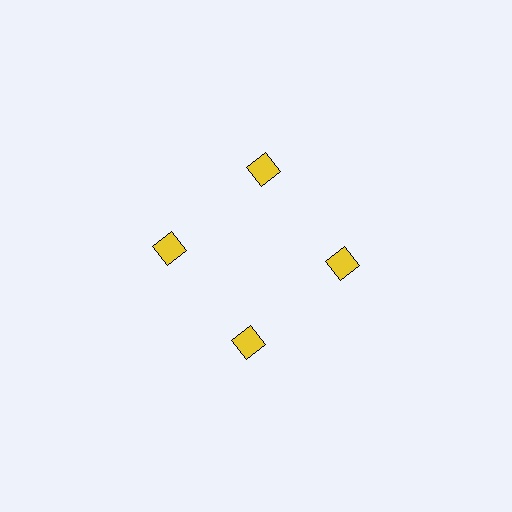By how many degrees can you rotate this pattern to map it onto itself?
The pattern maps onto itself every 90 degrees of rotation.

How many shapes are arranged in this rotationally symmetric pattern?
There are 4 shapes, arranged in 4 groups of 1.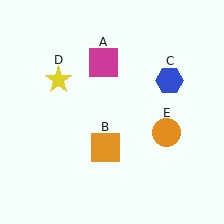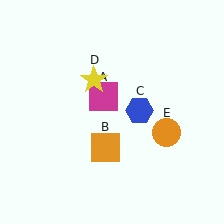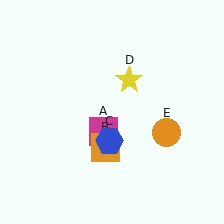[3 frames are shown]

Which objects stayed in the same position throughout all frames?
Orange square (object B) and orange circle (object E) remained stationary.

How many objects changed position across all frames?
3 objects changed position: magenta square (object A), blue hexagon (object C), yellow star (object D).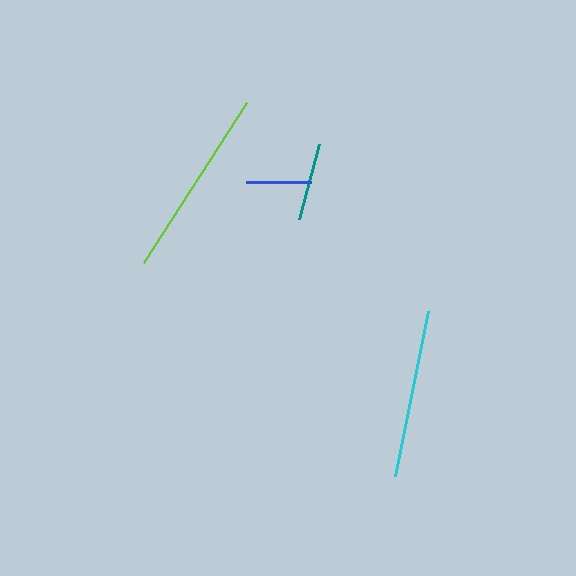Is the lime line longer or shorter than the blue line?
The lime line is longer than the blue line.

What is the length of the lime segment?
The lime segment is approximately 190 pixels long.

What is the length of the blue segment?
The blue segment is approximately 65 pixels long.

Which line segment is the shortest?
The blue line is the shortest at approximately 65 pixels.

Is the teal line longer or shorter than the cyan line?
The cyan line is longer than the teal line.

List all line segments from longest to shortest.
From longest to shortest: lime, cyan, teal, blue.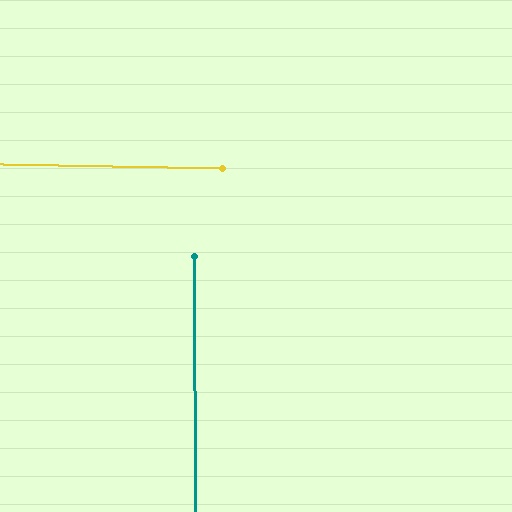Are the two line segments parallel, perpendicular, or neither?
Perpendicular — they meet at approximately 89°.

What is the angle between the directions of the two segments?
Approximately 89 degrees.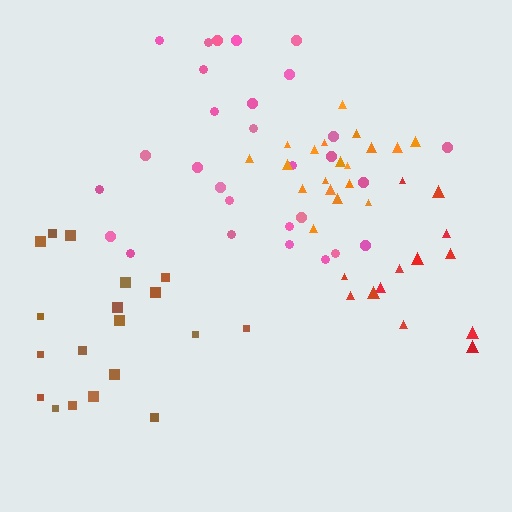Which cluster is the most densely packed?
Orange.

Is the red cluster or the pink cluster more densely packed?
Pink.